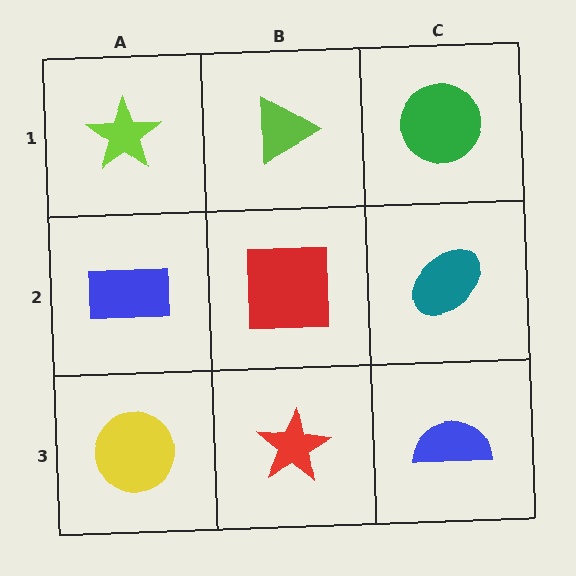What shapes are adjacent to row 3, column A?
A blue rectangle (row 2, column A), a red star (row 3, column B).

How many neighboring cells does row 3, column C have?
2.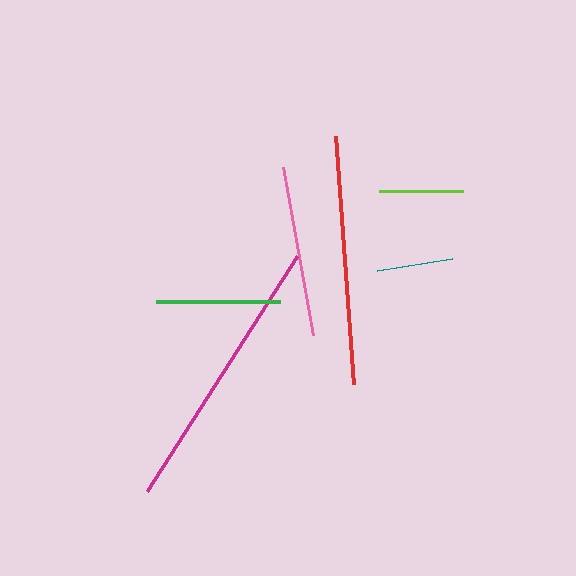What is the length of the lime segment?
The lime segment is approximately 84 pixels long.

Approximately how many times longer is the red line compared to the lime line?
The red line is approximately 3.0 times the length of the lime line.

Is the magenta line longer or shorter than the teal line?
The magenta line is longer than the teal line.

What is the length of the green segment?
The green segment is approximately 125 pixels long.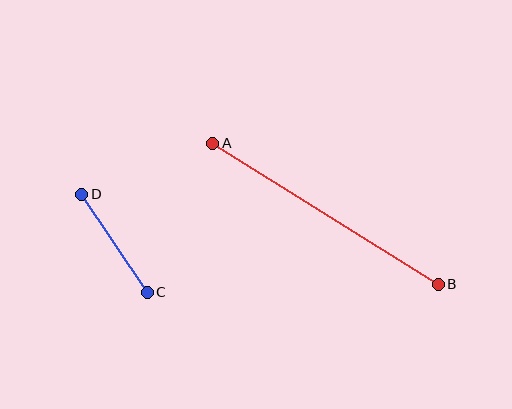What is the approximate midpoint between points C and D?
The midpoint is at approximately (114, 243) pixels.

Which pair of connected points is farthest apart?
Points A and B are farthest apart.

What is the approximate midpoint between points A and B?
The midpoint is at approximately (326, 214) pixels.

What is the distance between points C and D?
The distance is approximately 118 pixels.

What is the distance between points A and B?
The distance is approximately 266 pixels.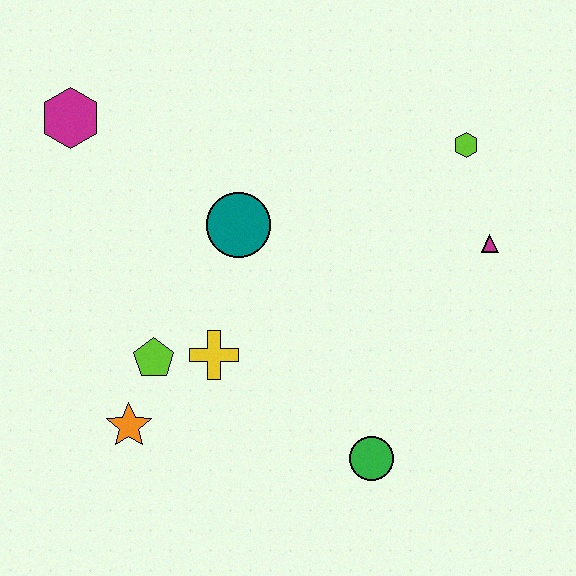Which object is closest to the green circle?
The yellow cross is closest to the green circle.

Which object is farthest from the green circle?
The magenta hexagon is farthest from the green circle.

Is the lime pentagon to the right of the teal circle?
No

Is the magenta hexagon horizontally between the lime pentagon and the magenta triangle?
No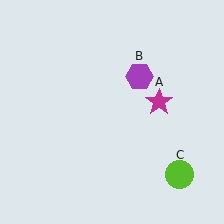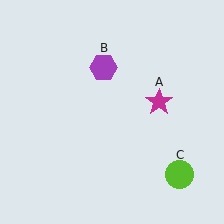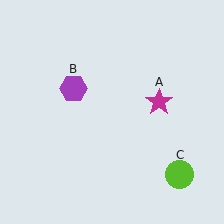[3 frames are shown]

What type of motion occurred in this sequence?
The purple hexagon (object B) rotated counterclockwise around the center of the scene.